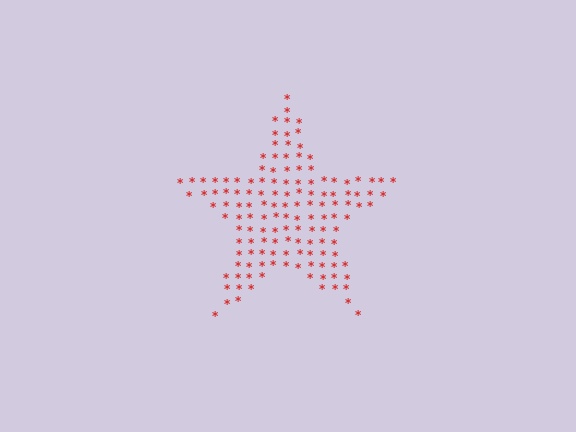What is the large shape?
The large shape is a star.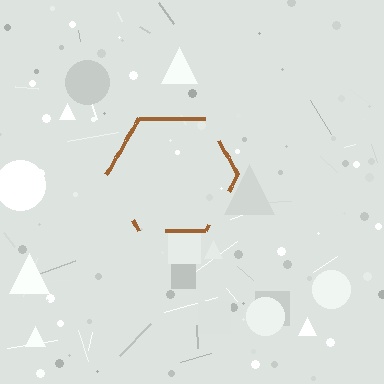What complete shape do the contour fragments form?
The contour fragments form a hexagon.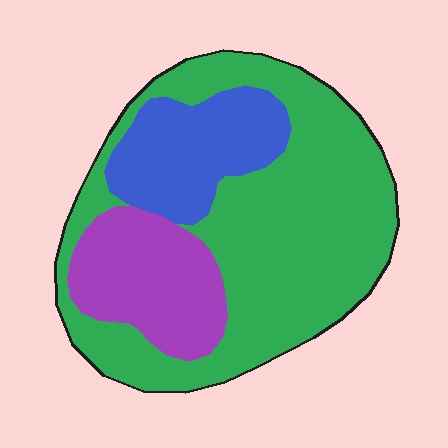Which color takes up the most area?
Green, at roughly 60%.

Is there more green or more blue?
Green.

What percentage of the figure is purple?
Purple takes up about one fifth (1/5) of the figure.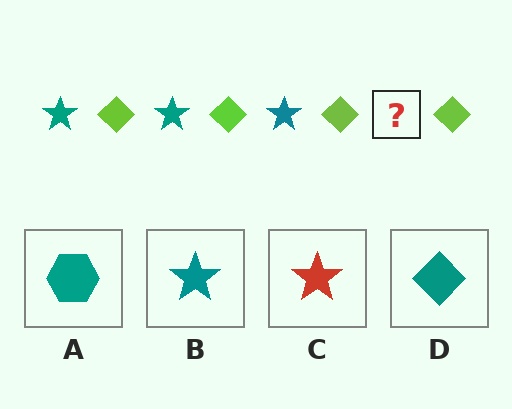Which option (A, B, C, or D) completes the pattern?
B.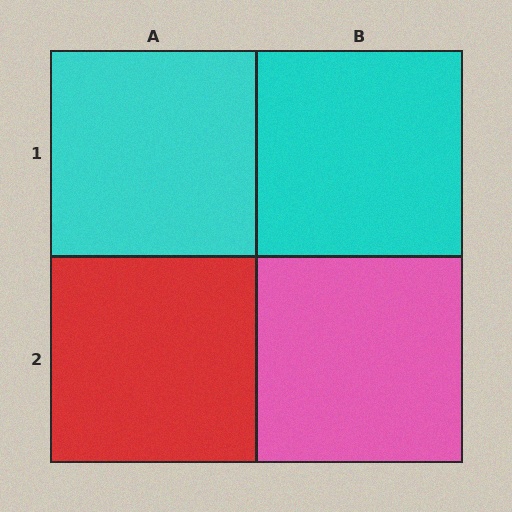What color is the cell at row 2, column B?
Pink.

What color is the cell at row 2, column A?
Red.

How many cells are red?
1 cell is red.